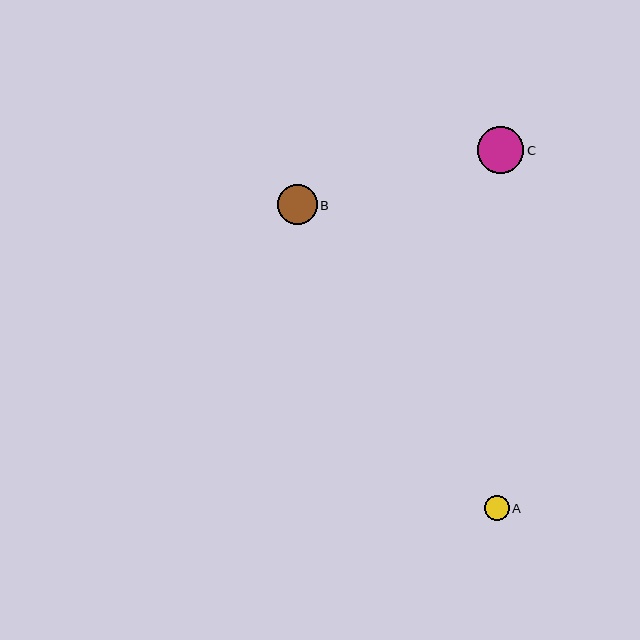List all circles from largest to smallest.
From largest to smallest: C, B, A.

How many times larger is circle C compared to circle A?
Circle C is approximately 1.9 times the size of circle A.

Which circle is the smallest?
Circle A is the smallest with a size of approximately 25 pixels.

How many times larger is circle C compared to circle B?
Circle C is approximately 1.2 times the size of circle B.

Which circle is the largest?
Circle C is the largest with a size of approximately 46 pixels.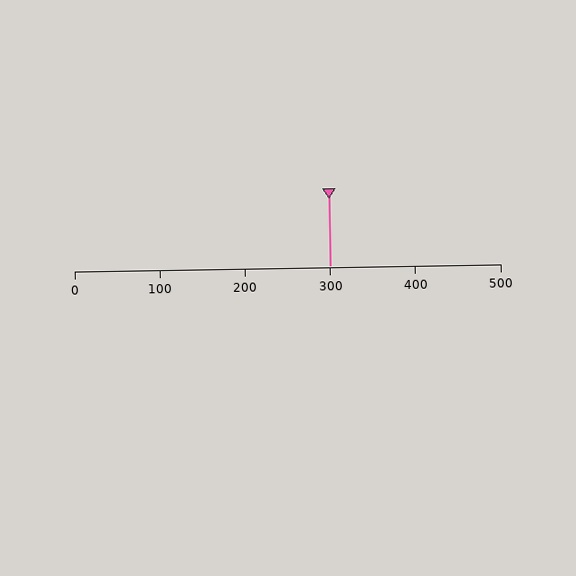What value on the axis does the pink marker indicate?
The marker indicates approximately 300.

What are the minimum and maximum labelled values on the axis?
The axis runs from 0 to 500.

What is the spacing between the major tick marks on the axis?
The major ticks are spaced 100 apart.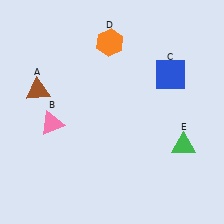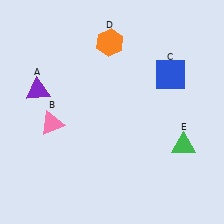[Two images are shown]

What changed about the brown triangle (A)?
In Image 1, A is brown. In Image 2, it changed to purple.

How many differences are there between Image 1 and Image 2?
There is 1 difference between the two images.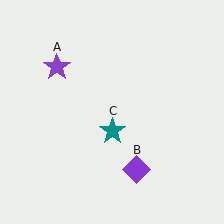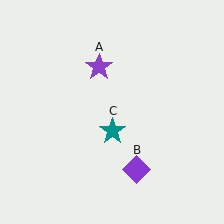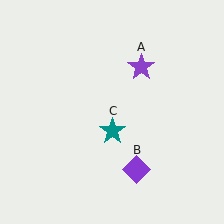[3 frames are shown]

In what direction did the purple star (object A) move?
The purple star (object A) moved right.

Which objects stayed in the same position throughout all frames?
Purple diamond (object B) and teal star (object C) remained stationary.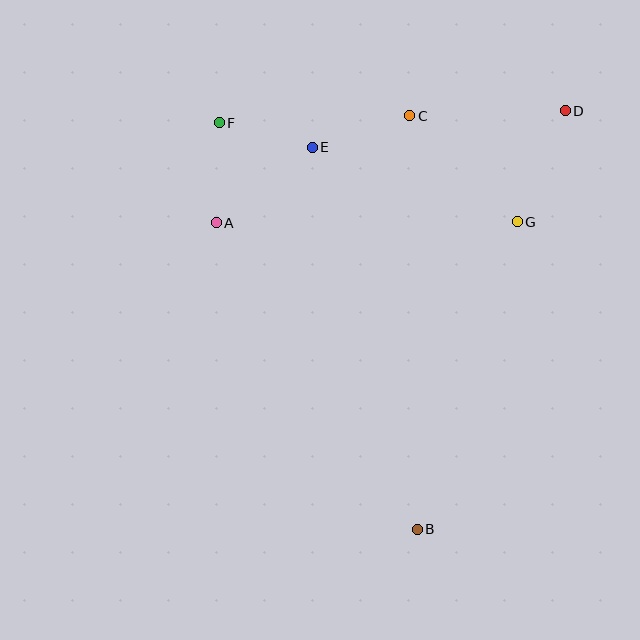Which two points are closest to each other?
Points E and F are closest to each other.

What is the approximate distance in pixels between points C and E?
The distance between C and E is approximately 103 pixels.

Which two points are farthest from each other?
Points B and F are farthest from each other.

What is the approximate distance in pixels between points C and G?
The distance between C and G is approximately 151 pixels.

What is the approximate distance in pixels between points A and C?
The distance between A and C is approximately 221 pixels.